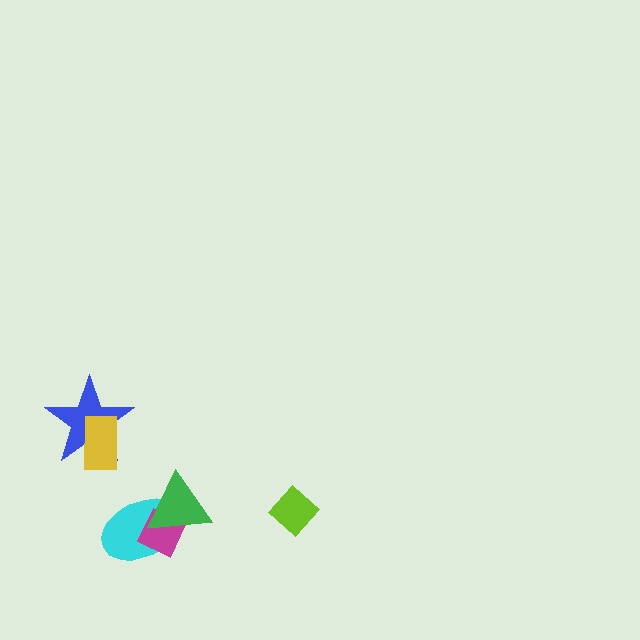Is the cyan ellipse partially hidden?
Yes, it is partially covered by another shape.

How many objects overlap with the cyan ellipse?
2 objects overlap with the cyan ellipse.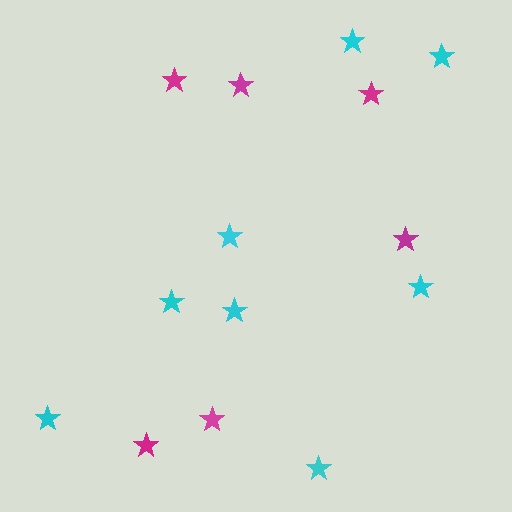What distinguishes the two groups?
There are 2 groups: one group of magenta stars (6) and one group of cyan stars (8).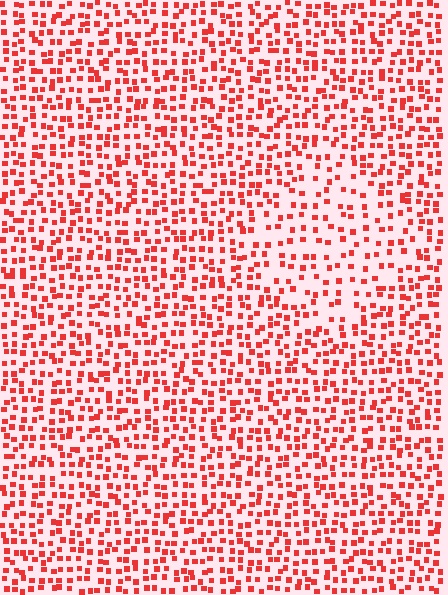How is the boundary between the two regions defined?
The boundary is defined by a change in element density (approximately 1.7x ratio). All elements are the same color, size, and shape.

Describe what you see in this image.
The image contains small red elements arranged at two different densities. A diamond-shaped region is visible where the elements are less densely packed than the surrounding area.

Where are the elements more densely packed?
The elements are more densely packed outside the diamond boundary.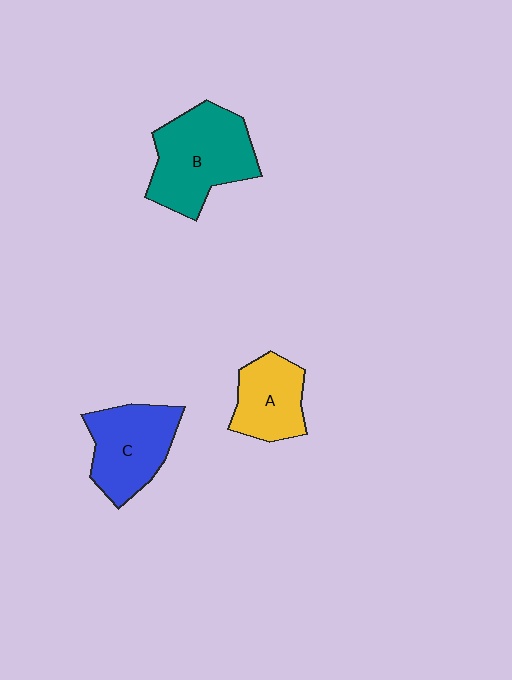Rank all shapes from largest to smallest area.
From largest to smallest: B (teal), C (blue), A (yellow).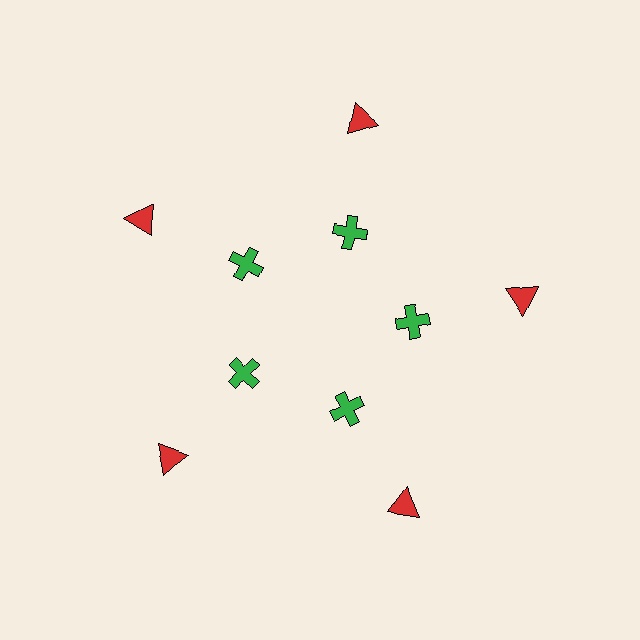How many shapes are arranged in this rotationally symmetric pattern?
There are 10 shapes, arranged in 5 groups of 2.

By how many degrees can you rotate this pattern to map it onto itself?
The pattern maps onto itself every 72 degrees of rotation.